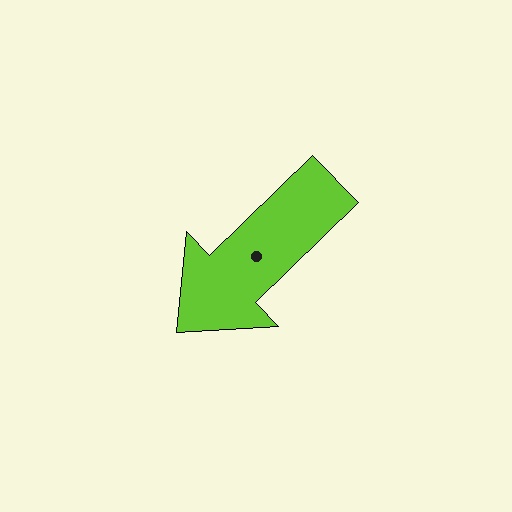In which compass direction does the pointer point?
Southwest.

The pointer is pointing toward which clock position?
Roughly 8 o'clock.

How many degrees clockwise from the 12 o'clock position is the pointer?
Approximately 226 degrees.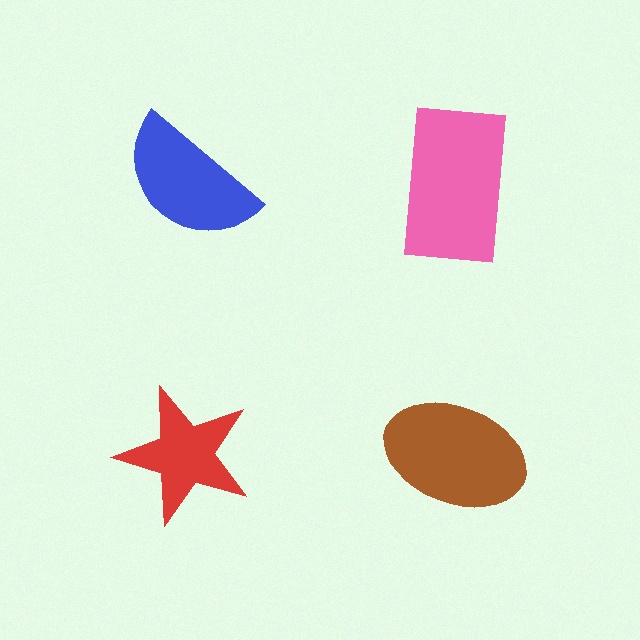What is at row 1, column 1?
A blue semicircle.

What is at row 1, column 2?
A pink rectangle.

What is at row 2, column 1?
A red star.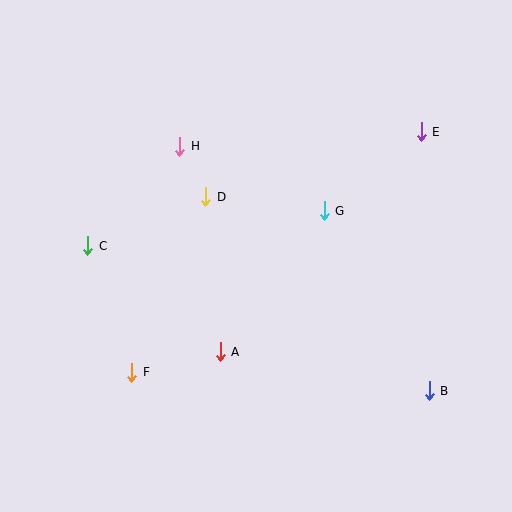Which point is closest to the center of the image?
Point D at (206, 197) is closest to the center.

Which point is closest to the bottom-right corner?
Point B is closest to the bottom-right corner.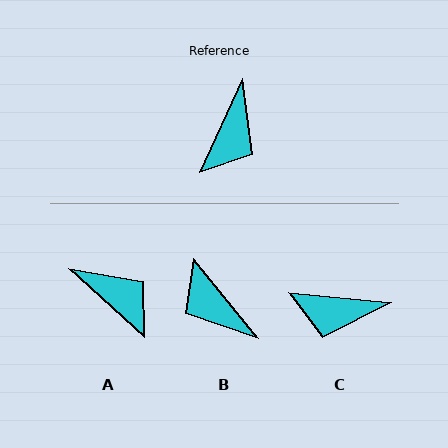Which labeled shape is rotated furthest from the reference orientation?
B, about 116 degrees away.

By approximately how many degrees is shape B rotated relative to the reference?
Approximately 116 degrees clockwise.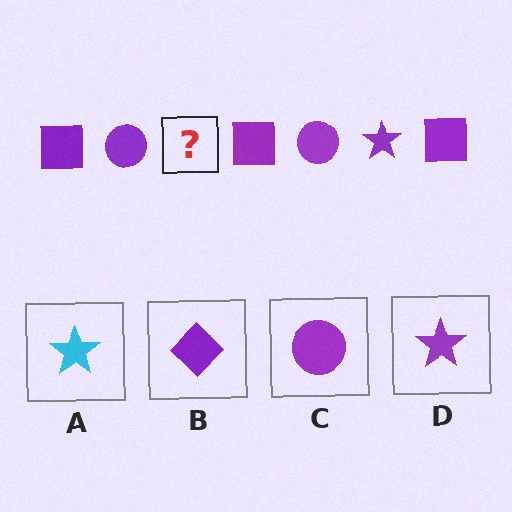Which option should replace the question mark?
Option D.